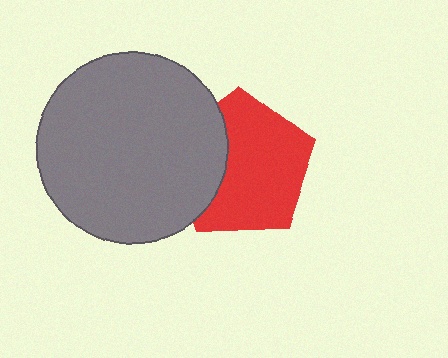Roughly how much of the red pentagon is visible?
Most of it is visible (roughly 70%).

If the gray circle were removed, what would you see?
You would see the complete red pentagon.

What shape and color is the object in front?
The object in front is a gray circle.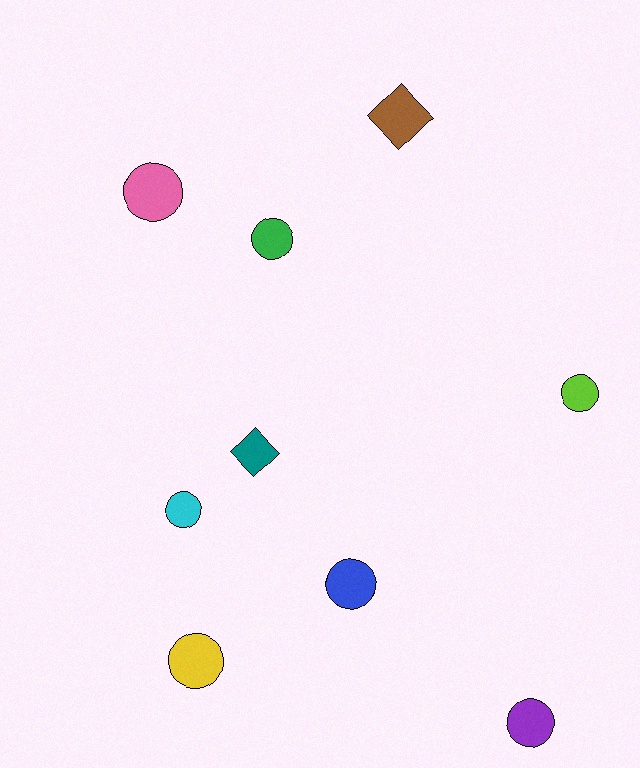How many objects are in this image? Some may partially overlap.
There are 9 objects.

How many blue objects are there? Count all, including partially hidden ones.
There is 1 blue object.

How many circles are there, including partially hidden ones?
There are 7 circles.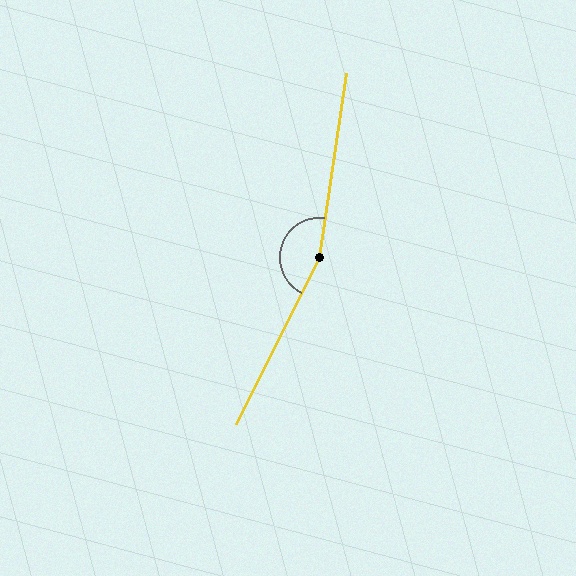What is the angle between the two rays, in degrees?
Approximately 162 degrees.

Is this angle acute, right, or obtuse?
It is obtuse.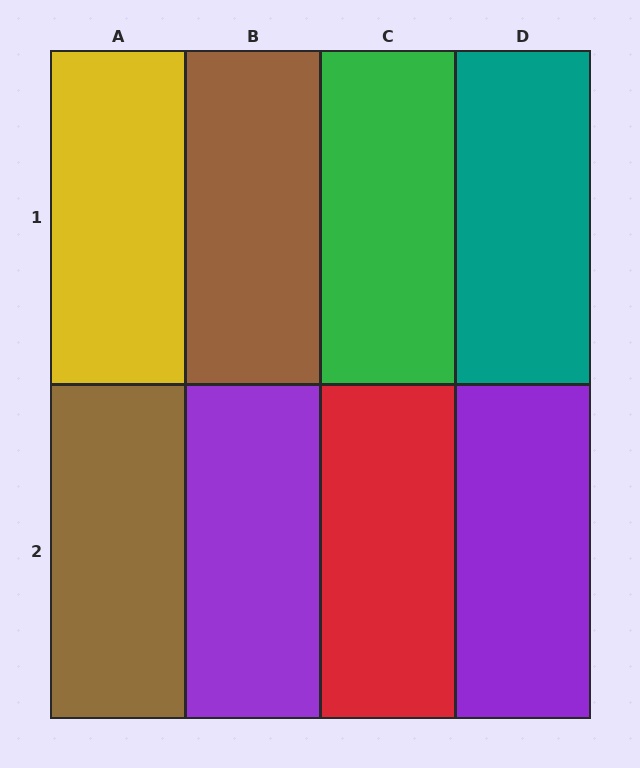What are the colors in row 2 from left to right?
Brown, purple, red, purple.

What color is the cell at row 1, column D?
Teal.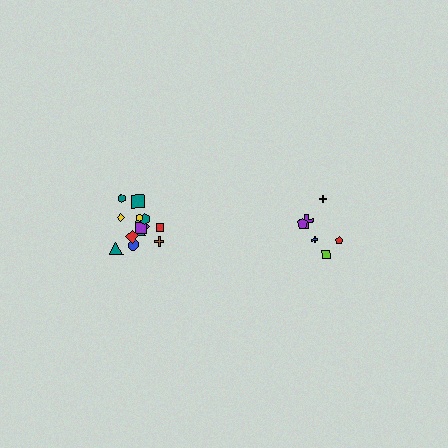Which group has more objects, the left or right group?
The left group.